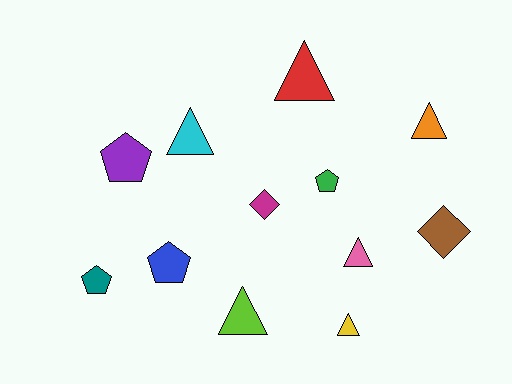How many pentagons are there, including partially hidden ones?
There are 4 pentagons.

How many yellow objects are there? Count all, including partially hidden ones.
There is 1 yellow object.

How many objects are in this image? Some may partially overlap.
There are 12 objects.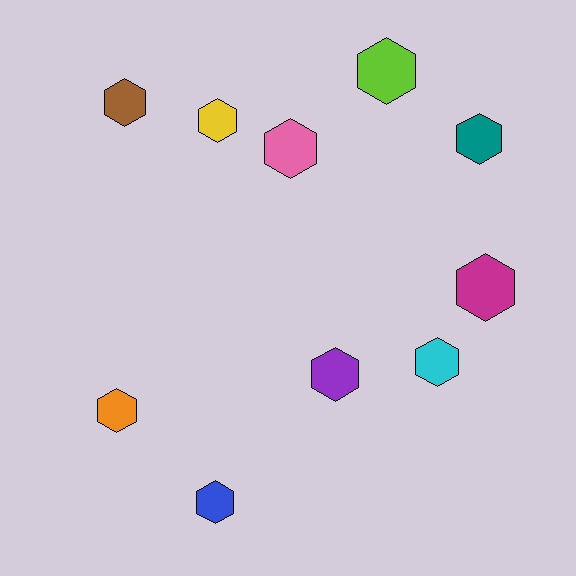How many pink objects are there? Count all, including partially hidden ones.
There is 1 pink object.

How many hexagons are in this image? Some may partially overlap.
There are 10 hexagons.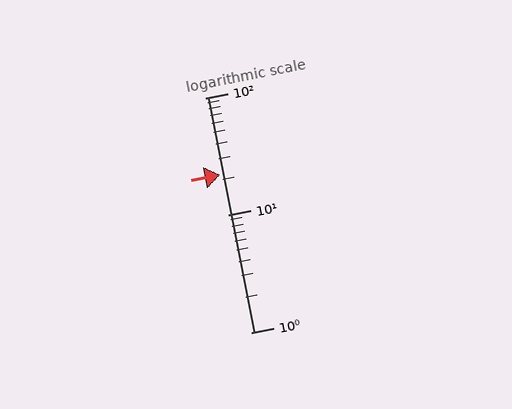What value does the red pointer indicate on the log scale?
The pointer indicates approximately 22.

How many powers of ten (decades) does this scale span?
The scale spans 2 decades, from 1 to 100.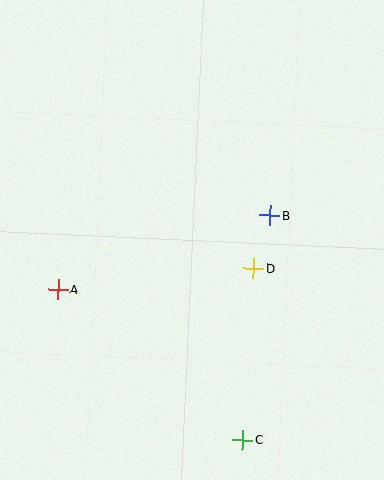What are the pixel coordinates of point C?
Point C is at (243, 440).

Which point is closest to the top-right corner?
Point B is closest to the top-right corner.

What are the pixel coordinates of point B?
Point B is at (270, 215).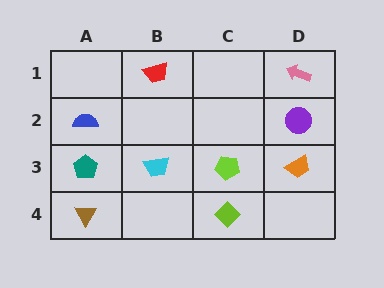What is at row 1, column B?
A red trapezoid.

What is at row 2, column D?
A purple circle.